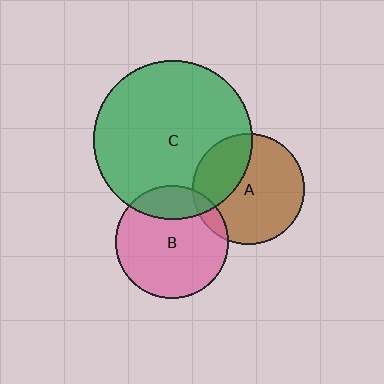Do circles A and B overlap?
Yes.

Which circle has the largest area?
Circle C (green).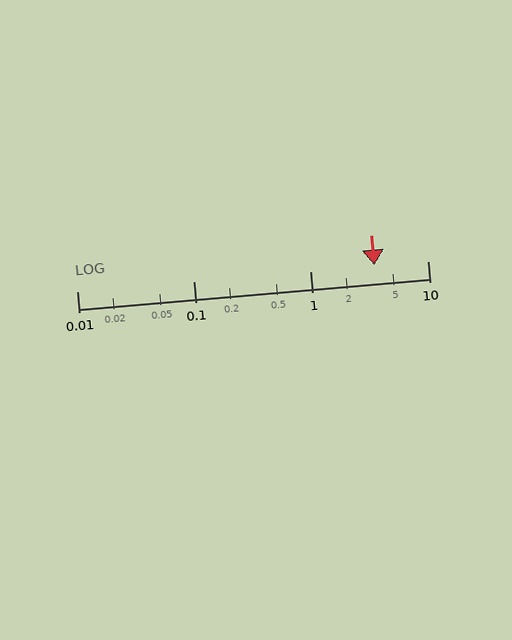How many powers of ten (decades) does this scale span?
The scale spans 3 decades, from 0.01 to 10.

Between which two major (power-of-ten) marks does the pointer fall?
The pointer is between 1 and 10.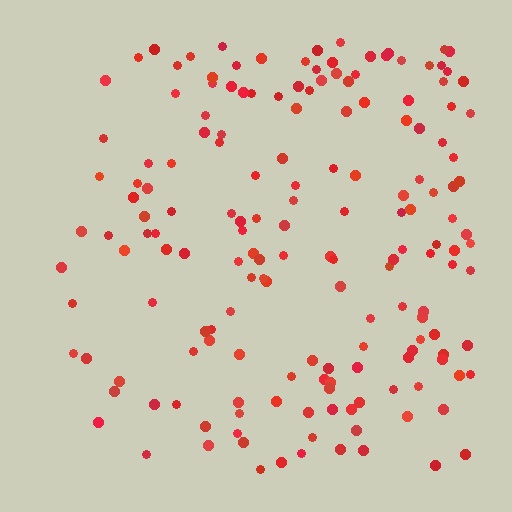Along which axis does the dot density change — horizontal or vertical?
Horizontal.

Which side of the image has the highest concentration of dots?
The right.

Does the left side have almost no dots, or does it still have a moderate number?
Still a moderate number, just noticeably fewer than the right.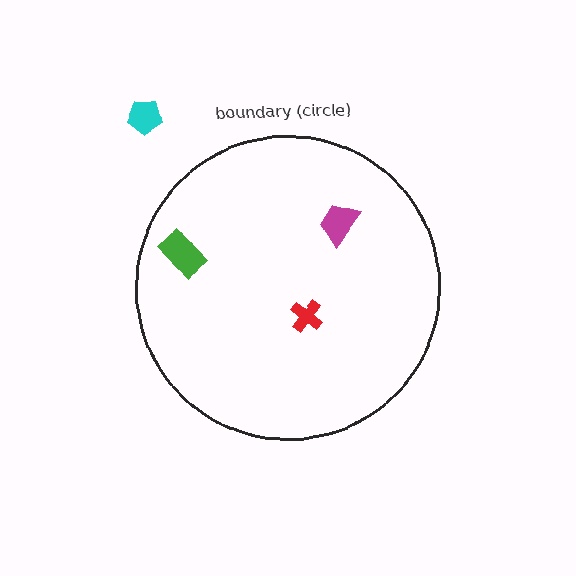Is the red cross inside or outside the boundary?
Inside.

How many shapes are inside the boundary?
3 inside, 1 outside.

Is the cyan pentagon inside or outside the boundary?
Outside.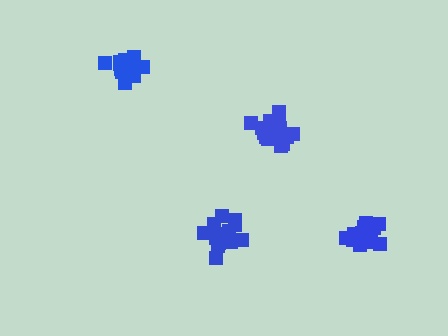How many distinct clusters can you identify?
There are 4 distinct clusters.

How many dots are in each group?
Group 1: 17 dots, Group 2: 20 dots, Group 3: 16 dots, Group 4: 14 dots (67 total).